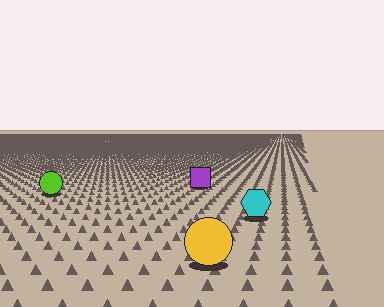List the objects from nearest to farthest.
From nearest to farthest: the yellow circle, the cyan hexagon, the lime circle, the purple square.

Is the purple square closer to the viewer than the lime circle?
No. The lime circle is closer — you can tell from the texture gradient: the ground texture is coarser near it.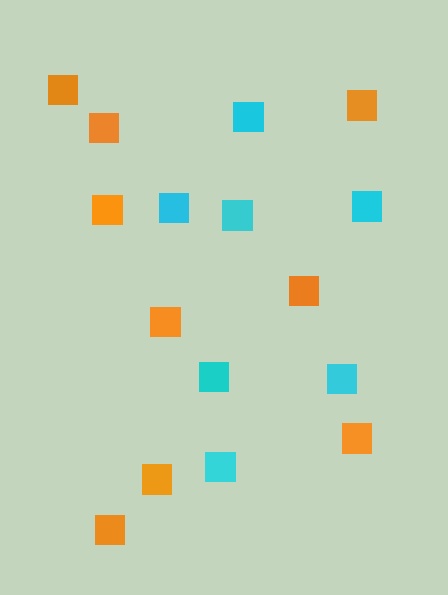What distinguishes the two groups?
There are 2 groups: one group of orange squares (9) and one group of cyan squares (7).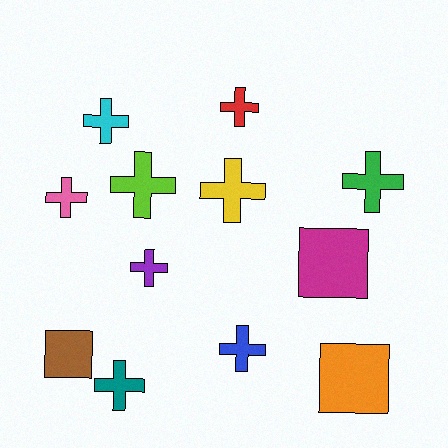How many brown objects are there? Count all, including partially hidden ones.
There is 1 brown object.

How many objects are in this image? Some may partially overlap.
There are 12 objects.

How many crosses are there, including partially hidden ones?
There are 9 crosses.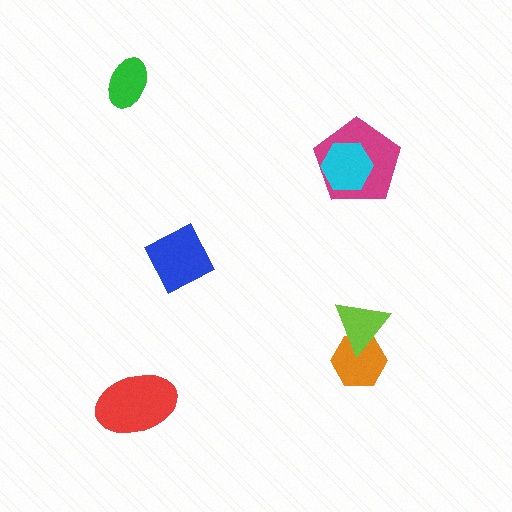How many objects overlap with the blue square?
0 objects overlap with the blue square.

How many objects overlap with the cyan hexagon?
1 object overlaps with the cyan hexagon.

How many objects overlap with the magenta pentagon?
1 object overlaps with the magenta pentagon.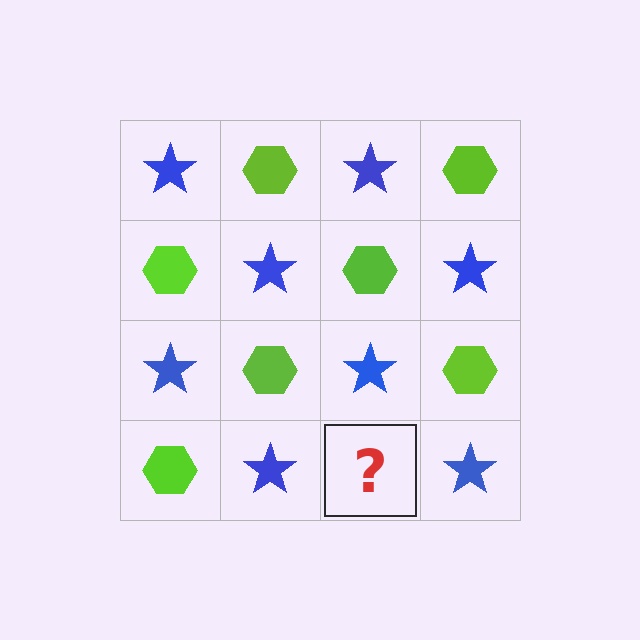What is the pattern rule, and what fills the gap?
The rule is that it alternates blue star and lime hexagon in a checkerboard pattern. The gap should be filled with a lime hexagon.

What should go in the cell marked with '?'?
The missing cell should contain a lime hexagon.